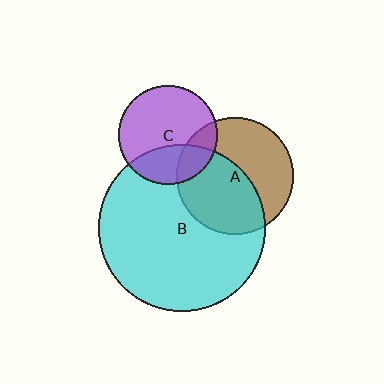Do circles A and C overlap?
Yes.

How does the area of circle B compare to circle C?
Approximately 2.9 times.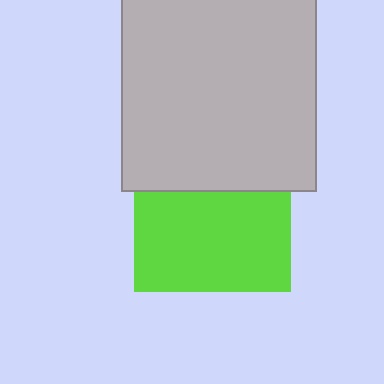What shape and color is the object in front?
The object in front is a light gray square.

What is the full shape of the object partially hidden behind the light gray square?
The partially hidden object is a lime square.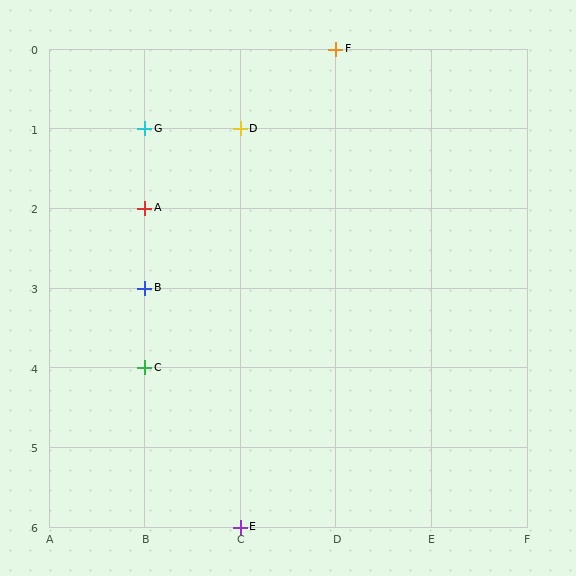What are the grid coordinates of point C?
Point C is at grid coordinates (B, 4).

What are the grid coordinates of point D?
Point D is at grid coordinates (C, 1).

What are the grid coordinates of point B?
Point B is at grid coordinates (B, 3).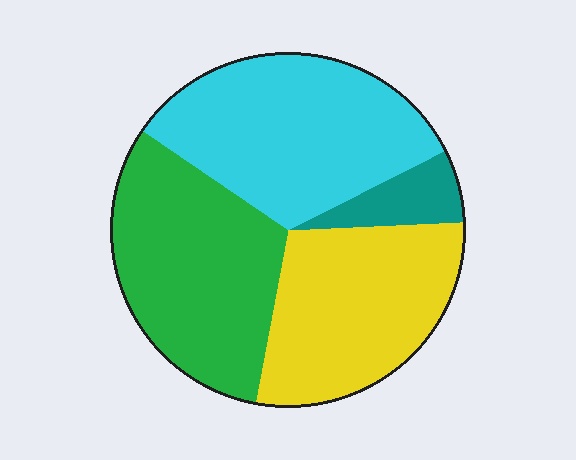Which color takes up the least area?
Teal, at roughly 5%.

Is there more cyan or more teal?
Cyan.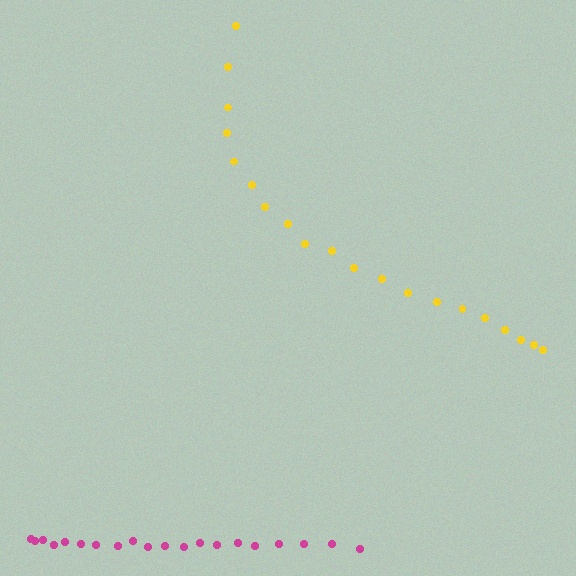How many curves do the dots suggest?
There are 2 distinct paths.